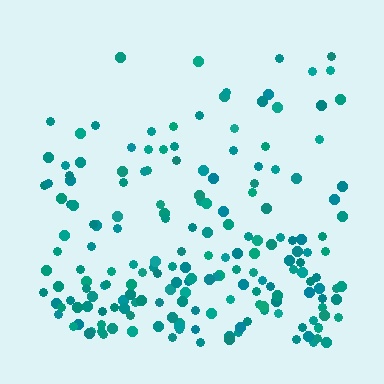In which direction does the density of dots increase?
From top to bottom, with the bottom side densest.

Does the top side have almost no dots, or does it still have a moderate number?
Still a moderate number, just noticeably fewer than the bottom.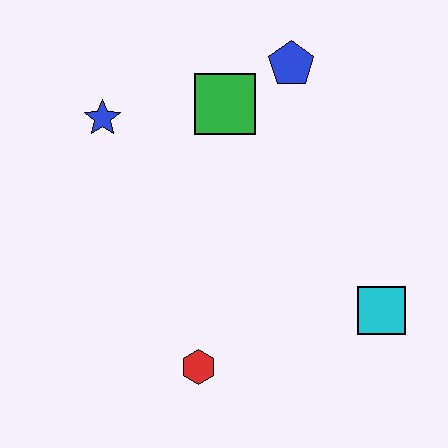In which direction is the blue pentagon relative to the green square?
The blue pentagon is to the right of the green square.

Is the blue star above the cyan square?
Yes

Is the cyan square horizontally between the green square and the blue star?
No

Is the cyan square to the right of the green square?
Yes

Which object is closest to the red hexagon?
The cyan square is closest to the red hexagon.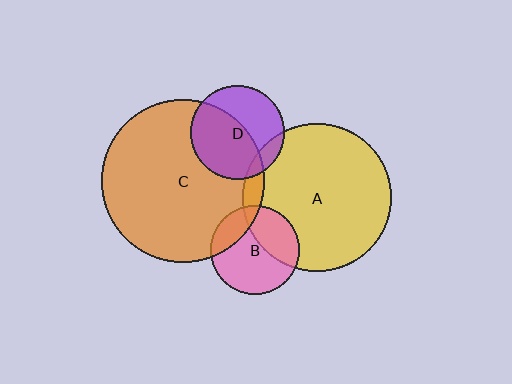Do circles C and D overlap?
Yes.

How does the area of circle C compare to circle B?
Approximately 3.4 times.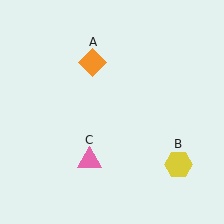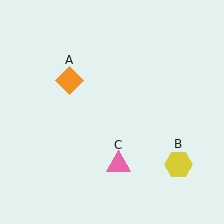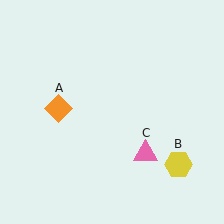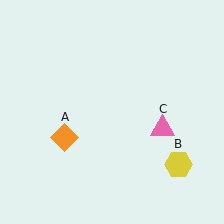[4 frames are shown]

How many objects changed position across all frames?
2 objects changed position: orange diamond (object A), pink triangle (object C).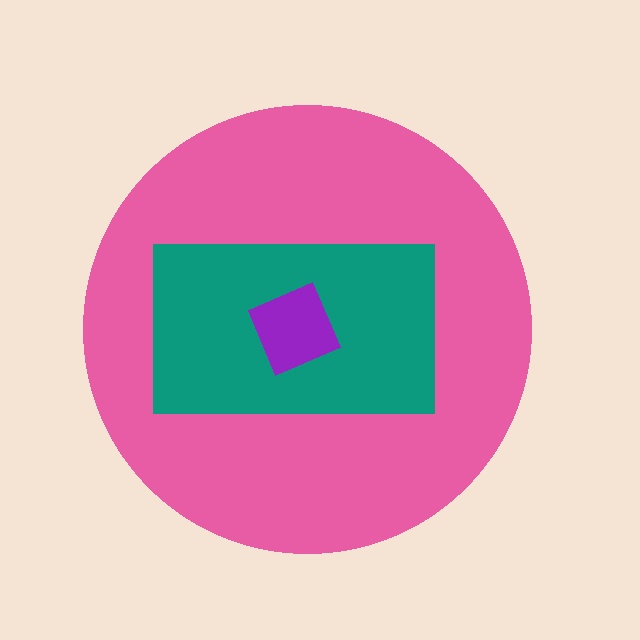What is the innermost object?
The purple square.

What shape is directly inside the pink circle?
The teal rectangle.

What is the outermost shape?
The pink circle.